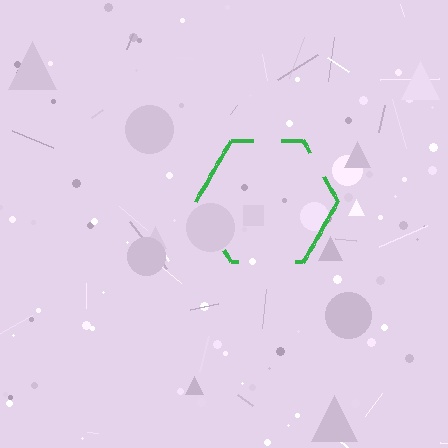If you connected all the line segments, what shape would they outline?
They would outline a hexagon.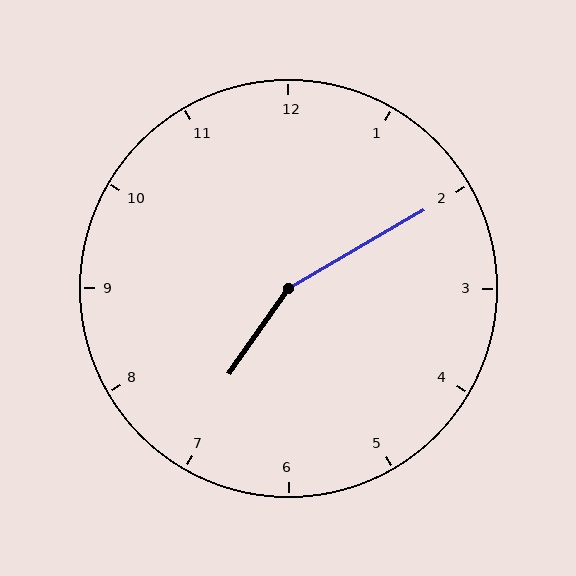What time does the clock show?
7:10.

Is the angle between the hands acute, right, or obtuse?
It is obtuse.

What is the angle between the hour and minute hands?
Approximately 155 degrees.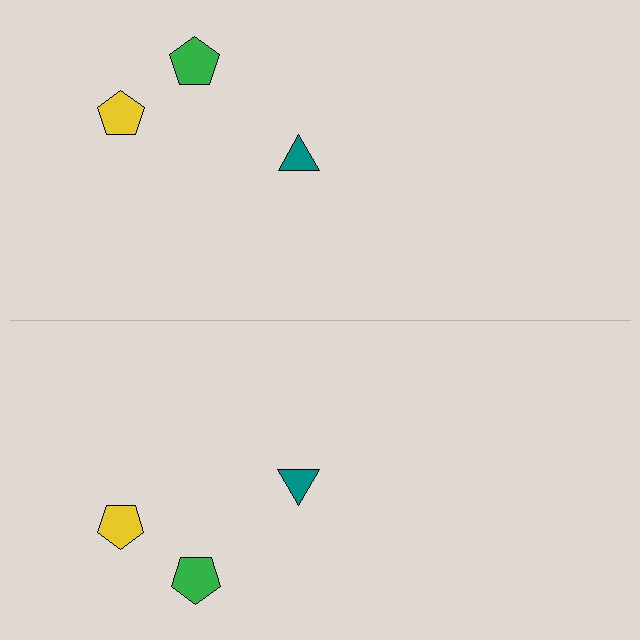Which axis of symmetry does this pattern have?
The pattern has a horizontal axis of symmetry running through the center of the image.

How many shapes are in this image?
There are 6 shapes in this image.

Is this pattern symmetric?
Yes, this pattern has bilateral (reflection) symmetry.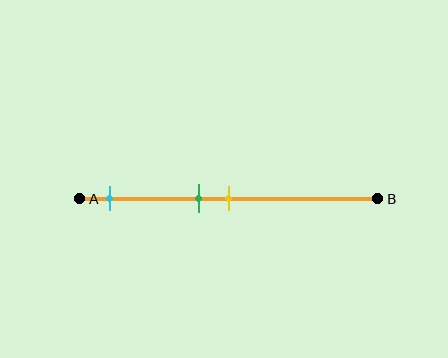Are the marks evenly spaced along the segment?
No, the marks are not evenly spaced.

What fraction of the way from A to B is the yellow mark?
The yellow mark is approximately 50% (0.5) of the way from A to B.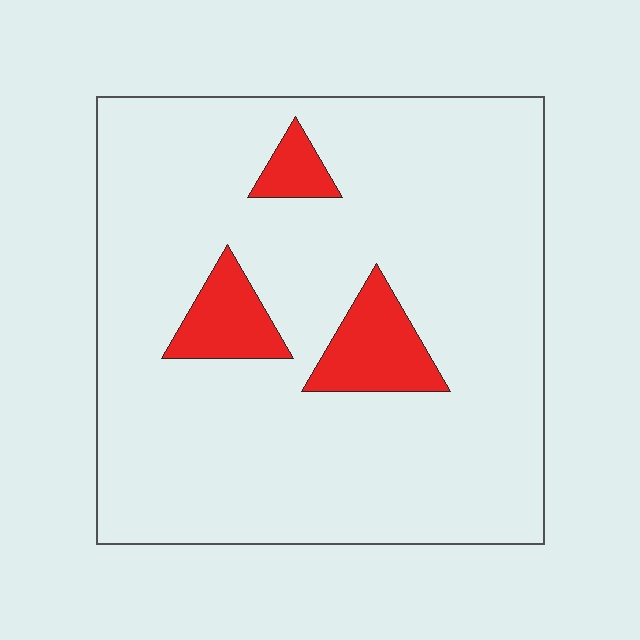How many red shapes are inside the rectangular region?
3.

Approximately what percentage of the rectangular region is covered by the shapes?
Approximately 10%.